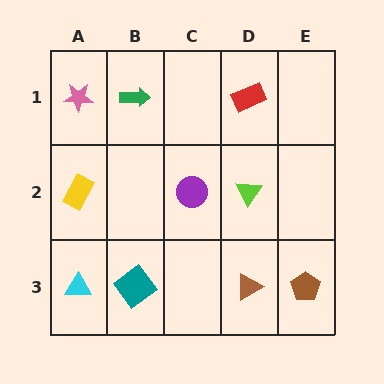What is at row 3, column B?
A teal diamond.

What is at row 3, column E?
A brown pentagon.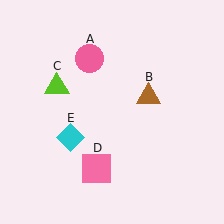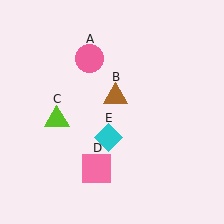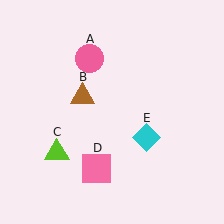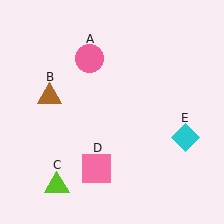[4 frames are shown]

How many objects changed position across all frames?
3 objects changed position: brown triangle (object B), lime triangle (object C), cyan diamond (object E).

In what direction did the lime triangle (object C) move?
The lime triangle (object C) moved down.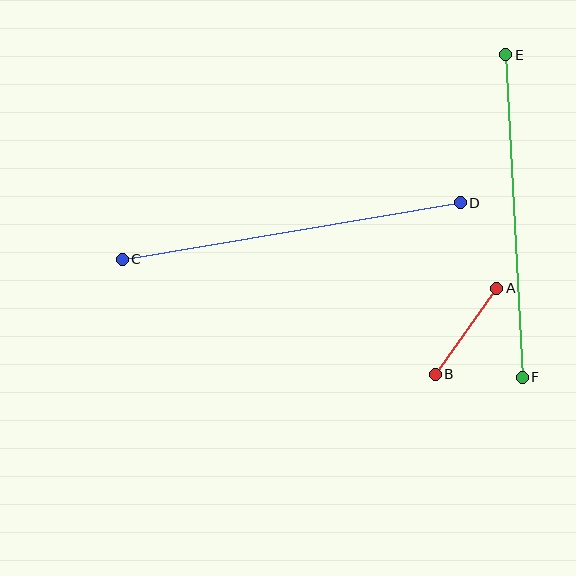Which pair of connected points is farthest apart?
Points C and D are farthest apart.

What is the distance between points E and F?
The distance is approximately 323 pixels.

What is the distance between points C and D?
The distance is approximately 343 pixels.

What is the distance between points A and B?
The distance is approximately 106 pixels.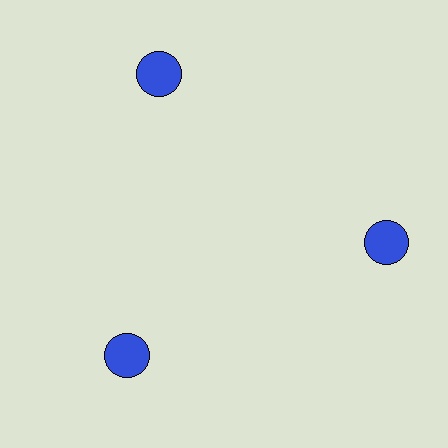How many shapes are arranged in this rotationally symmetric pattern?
There are 3 shapes, arranged in 3 groups of 1.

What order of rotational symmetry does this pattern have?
This pattern has 3-fold rotational symmetry.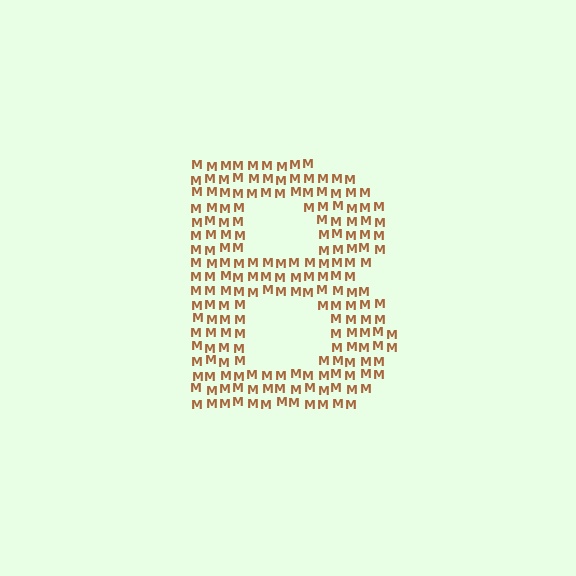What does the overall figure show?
The overall figure shows the letter B.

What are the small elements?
The small elements are letter M's.